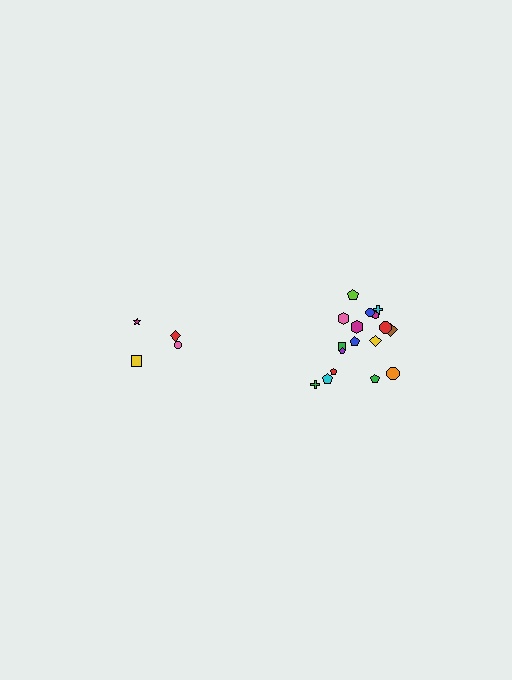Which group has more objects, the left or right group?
The right group.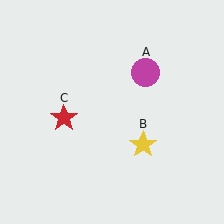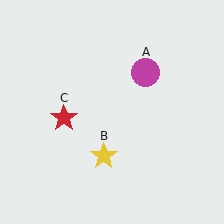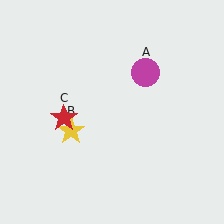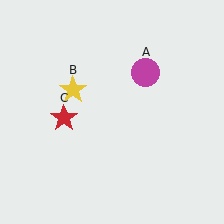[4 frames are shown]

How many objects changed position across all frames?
1 object changed position: yellow star (object B).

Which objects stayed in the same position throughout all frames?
Magenta circle (object A) and red star (object C) remained stationary.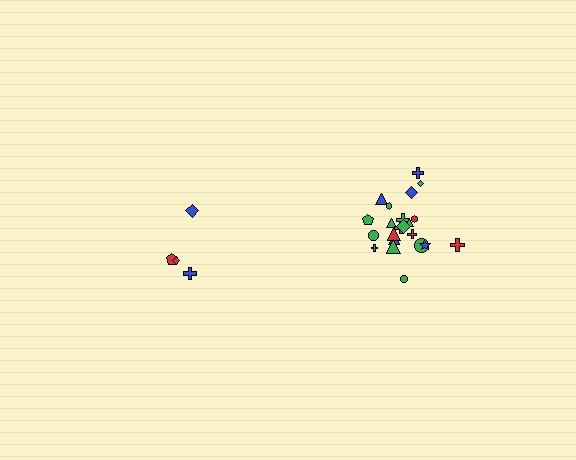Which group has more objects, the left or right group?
The right group.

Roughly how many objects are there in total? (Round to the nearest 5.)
Roughly 25 objects in total.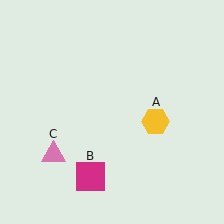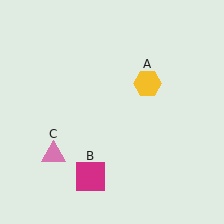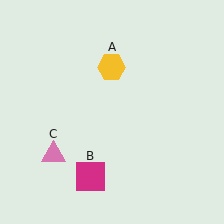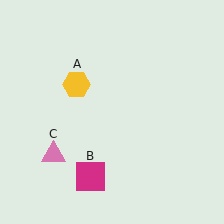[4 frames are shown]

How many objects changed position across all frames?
1 object changed position: yellow hexagon (object A).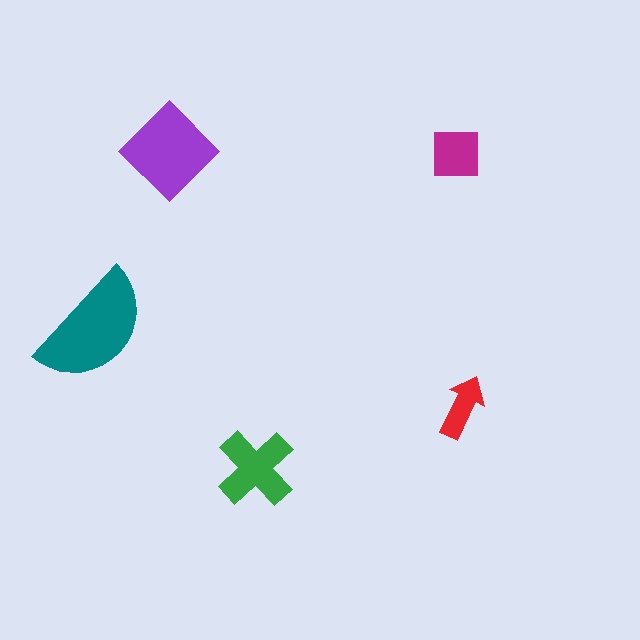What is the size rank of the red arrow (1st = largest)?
5th.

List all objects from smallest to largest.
The red arrow, the magenta square, the green cross, the purple diamond, the teal semicircle.